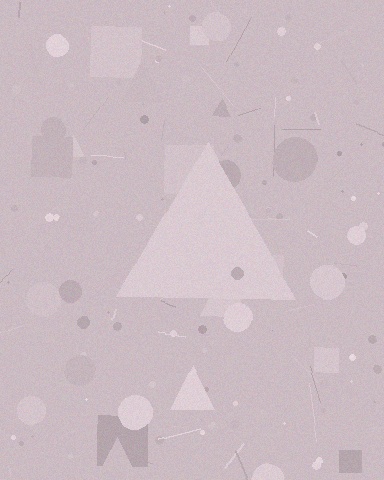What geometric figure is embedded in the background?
A triangle is embedded in the background.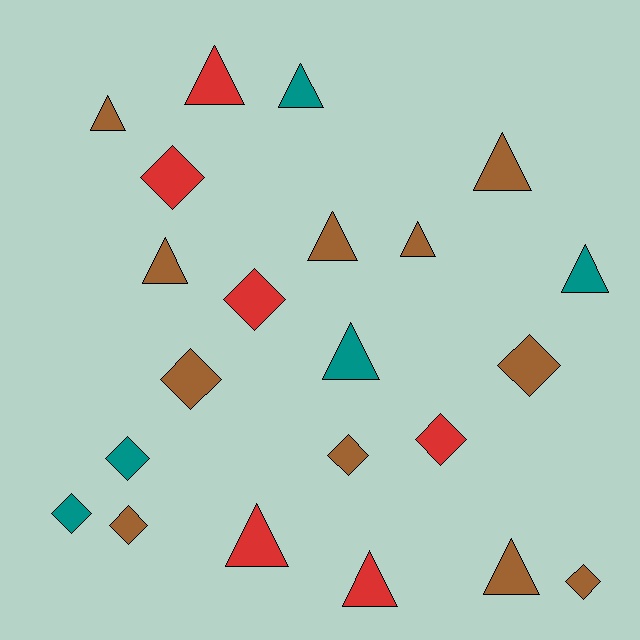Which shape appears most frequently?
Triangle, with 12 objects.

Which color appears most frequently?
Brown, with 11 objects.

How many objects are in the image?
There are 22 objects.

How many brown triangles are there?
There are 6 brown triangles.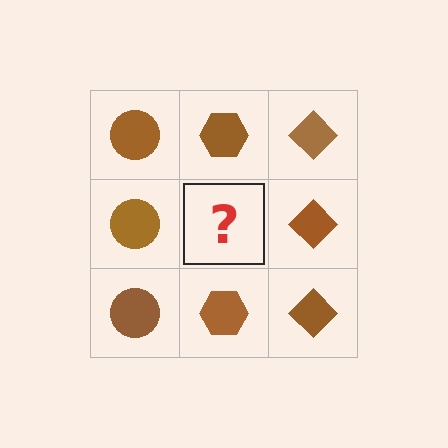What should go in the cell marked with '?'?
The missing cell should contain a brown hexagon.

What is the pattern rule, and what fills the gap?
The rule is that each column has a consistent shape. The gap should be filled with a brown hexagon.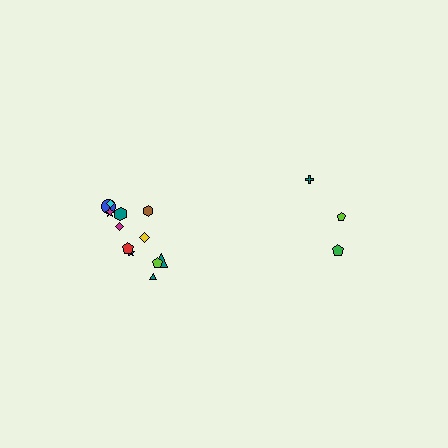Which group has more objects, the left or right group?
The left group.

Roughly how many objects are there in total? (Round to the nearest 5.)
Roughly 15 objects in total.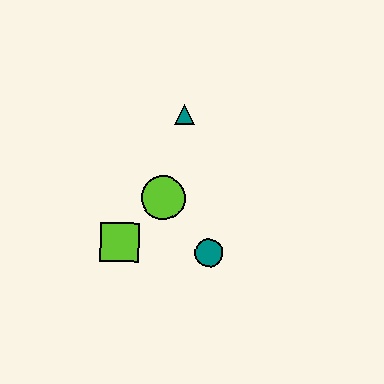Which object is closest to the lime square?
The lime circle is closest to the lime square.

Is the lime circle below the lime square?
No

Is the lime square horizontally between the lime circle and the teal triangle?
No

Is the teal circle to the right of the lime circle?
Yes